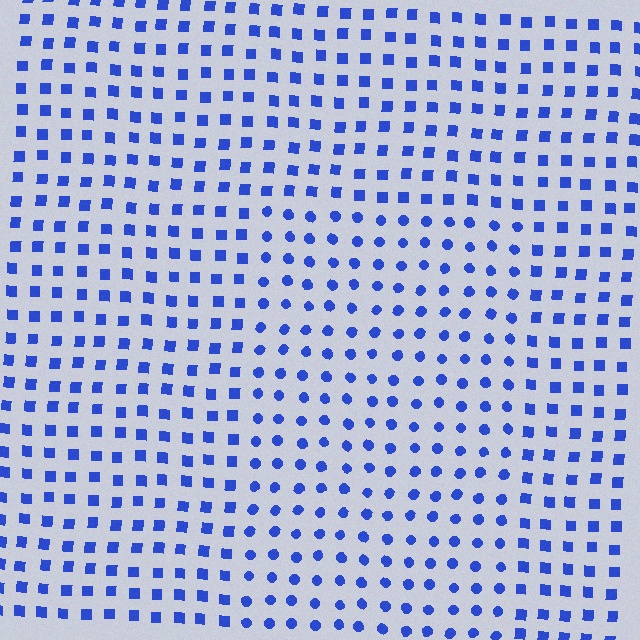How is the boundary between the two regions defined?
The boundary is defined by a change in element shape: circles inside vs. squares outside. All elements share the same color and spacing.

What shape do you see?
I see a rectangle.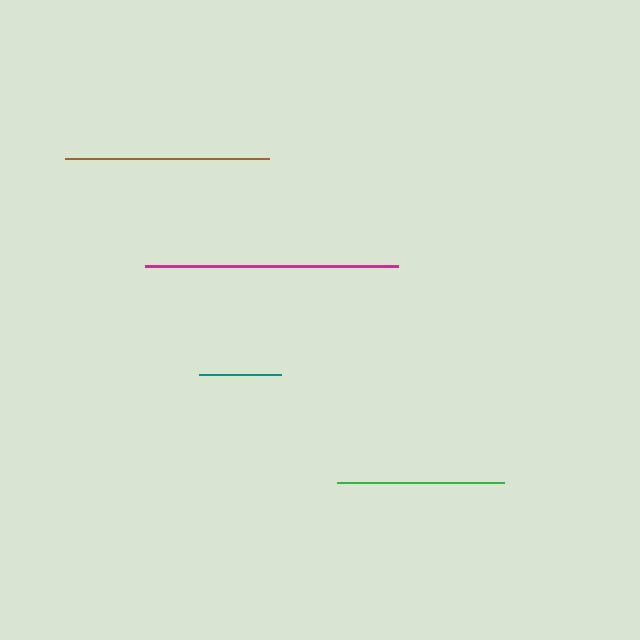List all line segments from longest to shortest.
From longest to shortest: magenta, brown, green, teal.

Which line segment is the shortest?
The teal line is the shortest at approximately 82 pixels.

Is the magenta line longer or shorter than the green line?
The magenta line is longer than the green line.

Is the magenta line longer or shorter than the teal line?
The magenta line is longer than the teal line.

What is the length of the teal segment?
The teal segment is approximately 82 pixels long.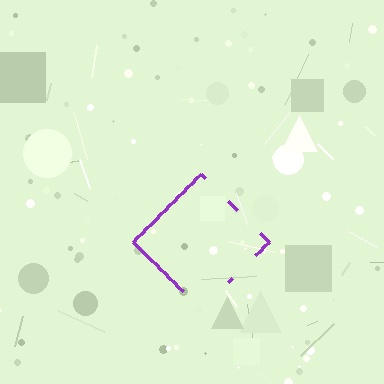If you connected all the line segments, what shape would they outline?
They would outline a diamond.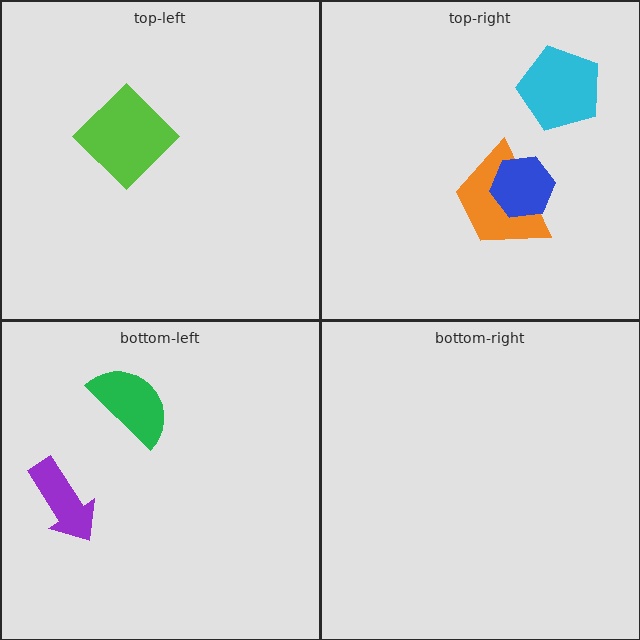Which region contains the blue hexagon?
The top-right region.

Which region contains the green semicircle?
The bottom-left region.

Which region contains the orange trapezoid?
The top-right region.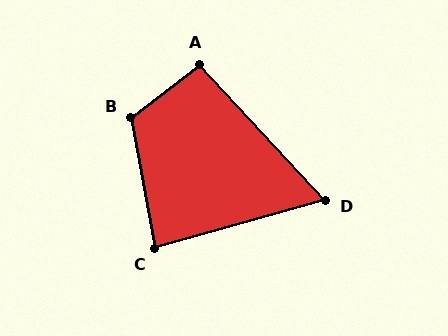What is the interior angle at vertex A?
Approximately 95 degrees (obtuse).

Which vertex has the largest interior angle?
B, at approximately 117 degrees.